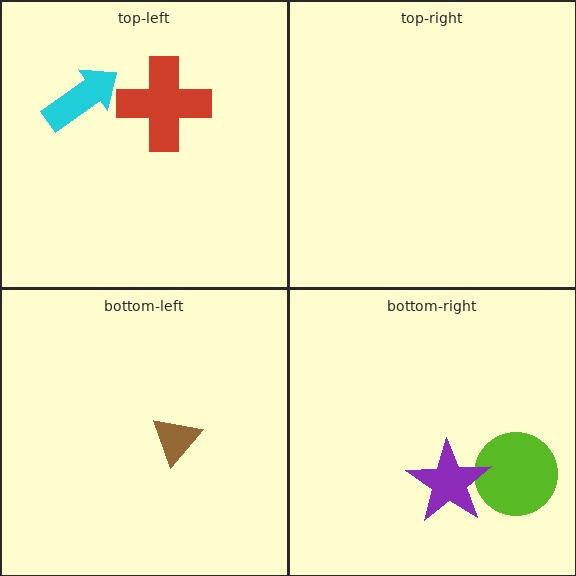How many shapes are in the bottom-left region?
1.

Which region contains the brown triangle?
The bottom-left region.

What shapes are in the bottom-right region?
The lime circle, the purple star.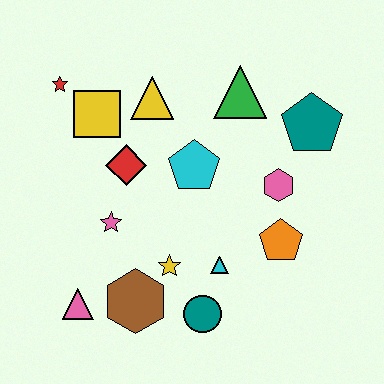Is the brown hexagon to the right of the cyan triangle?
No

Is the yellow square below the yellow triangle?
Yes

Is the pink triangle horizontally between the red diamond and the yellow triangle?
No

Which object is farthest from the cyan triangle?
The red star is farthest from the cyan triangle.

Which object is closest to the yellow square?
The red star is closest to the yellow square.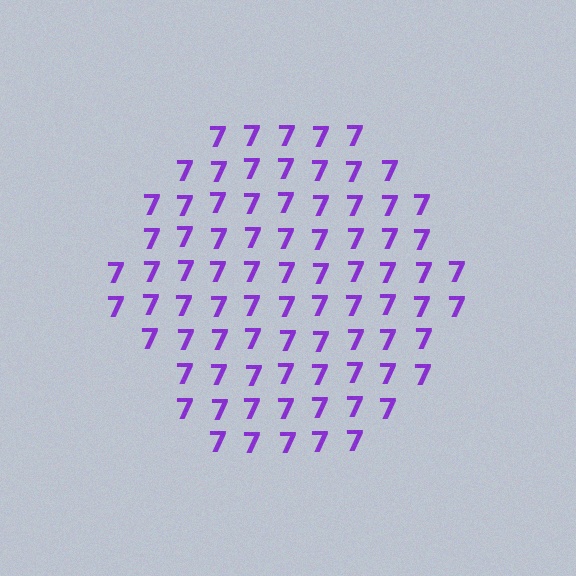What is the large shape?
The large shape is a hexagon.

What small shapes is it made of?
It is made of small digit 7's.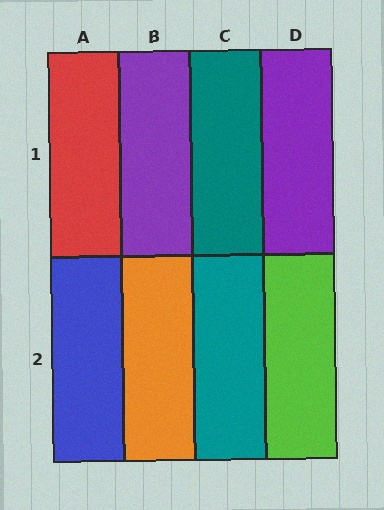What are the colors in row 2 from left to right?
Blue, orange, teal, lime.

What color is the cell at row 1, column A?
Red.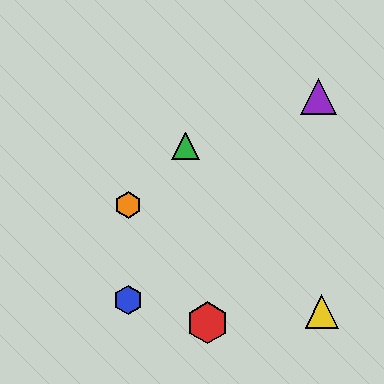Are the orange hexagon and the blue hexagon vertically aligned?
Yes, both are at x≈128.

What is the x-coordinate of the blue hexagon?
The blue hexagon is at x≈128.